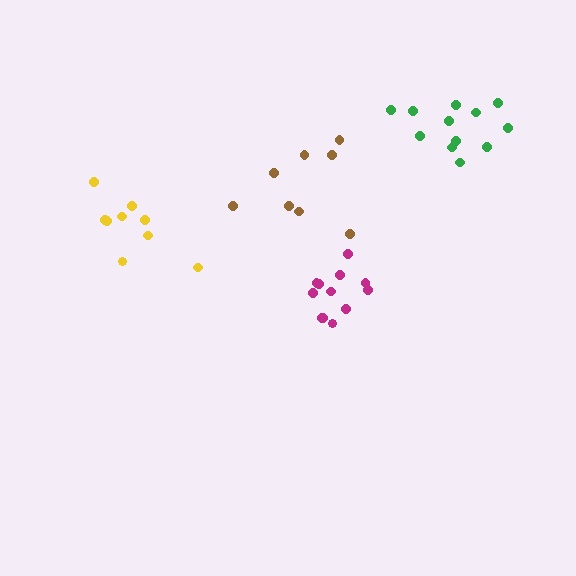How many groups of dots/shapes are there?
There are 4 groups.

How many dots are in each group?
Group 1: 12 dots, Group 2: 12 dots, Group 3: 9 dots, Group 4: 8 dots (41 total).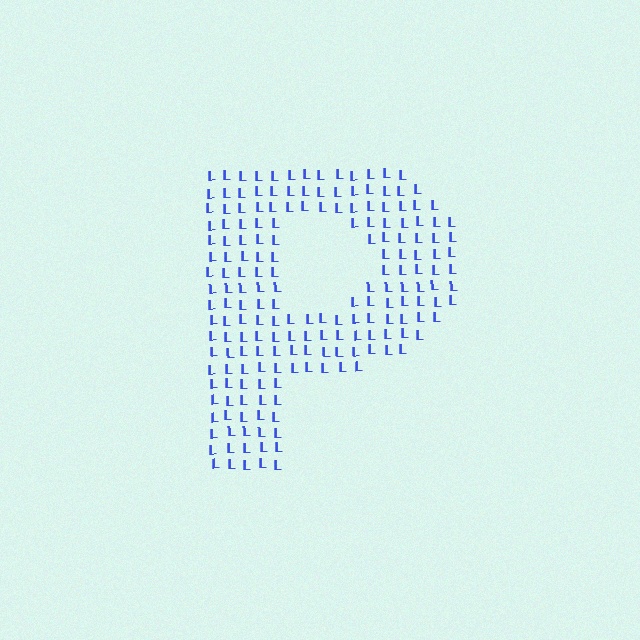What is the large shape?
The large shape is the letter P.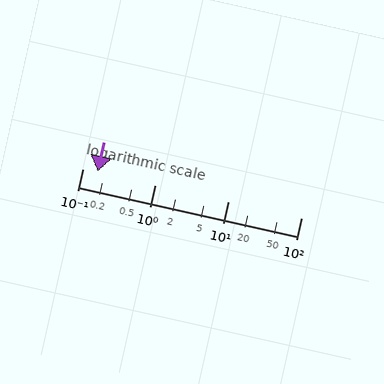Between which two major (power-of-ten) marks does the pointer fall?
The pointer is between 0.1 and 1.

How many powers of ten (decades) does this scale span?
The scale spans 3 decades, from 0.1 to 100.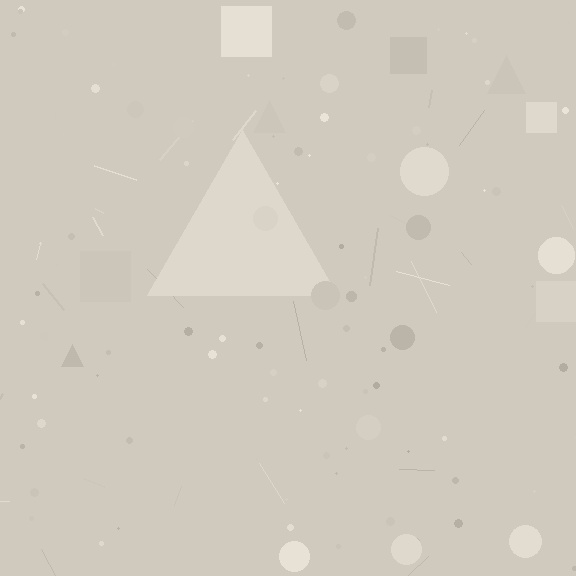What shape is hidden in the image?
A triangle is hidden in the image.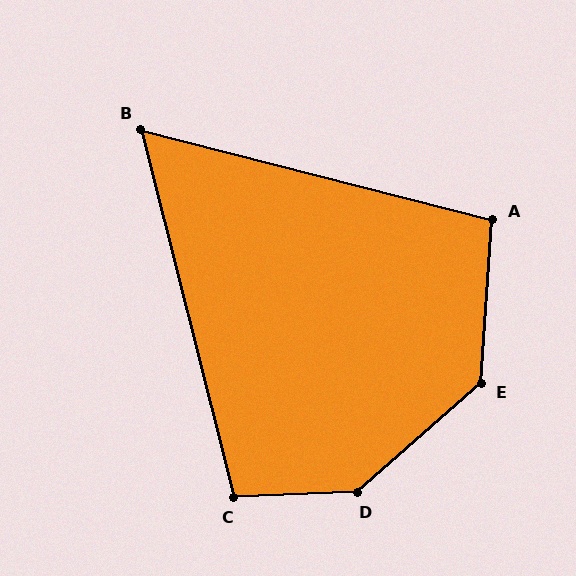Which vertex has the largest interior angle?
D, at approximately 141 degrees.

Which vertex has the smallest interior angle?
B, at approximately 62 degrees.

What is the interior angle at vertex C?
Approximately 102 degrees (obtuse).